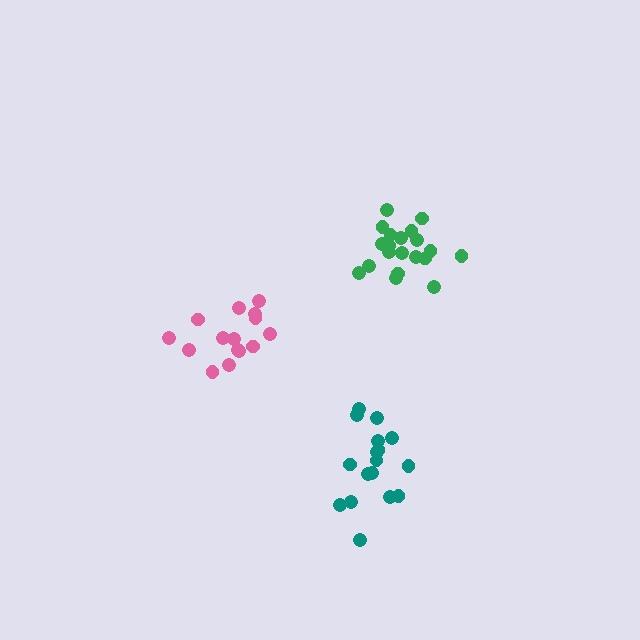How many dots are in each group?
Group 1: 20 dots, Group 2: 15 dots, Group 3: 17 dots (52 total).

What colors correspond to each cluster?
The clusters are colored: green, pink, teal.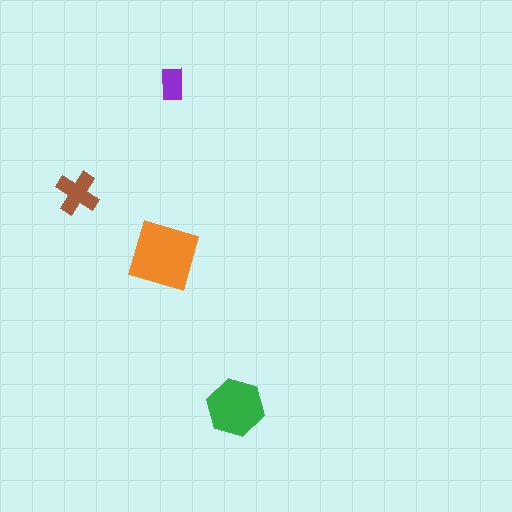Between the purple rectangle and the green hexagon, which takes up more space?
The green hexagon.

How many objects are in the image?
There are 4 objects in the image.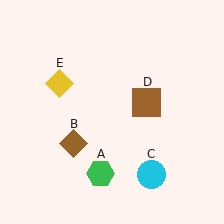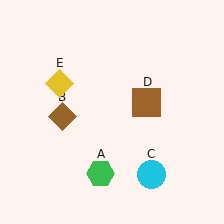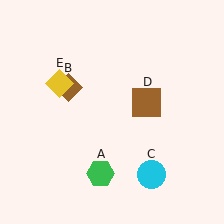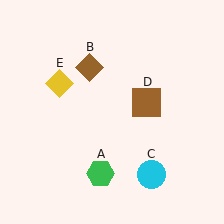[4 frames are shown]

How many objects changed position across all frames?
1 object changed position: brown diamond (object B).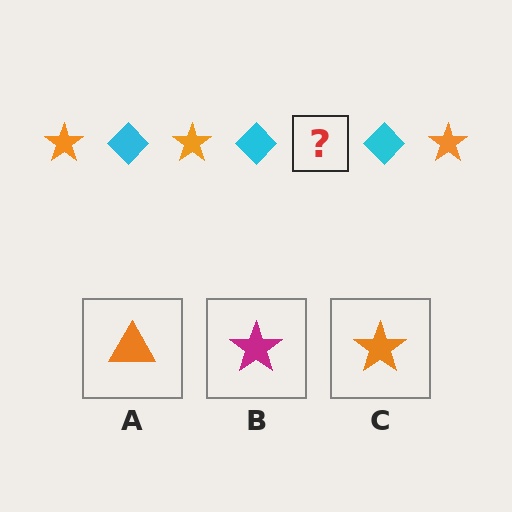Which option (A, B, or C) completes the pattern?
C.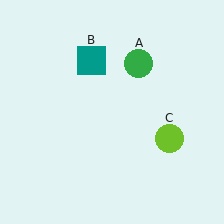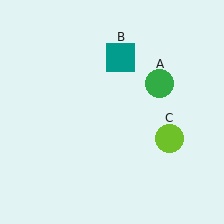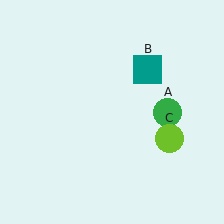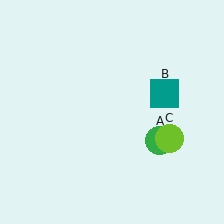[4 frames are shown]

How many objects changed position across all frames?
2 objects changed position: green circle (object A), teal square (object B).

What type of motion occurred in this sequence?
The green circle (object A), teal square (object B) rotated clockwise around the center of the scene.